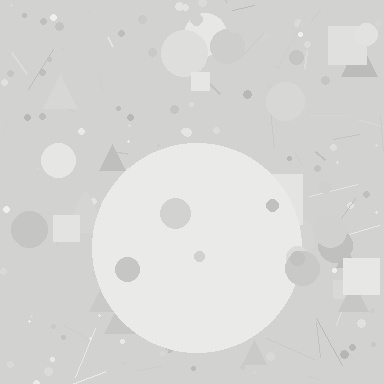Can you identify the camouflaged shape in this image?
The camouflaged shape is a circle.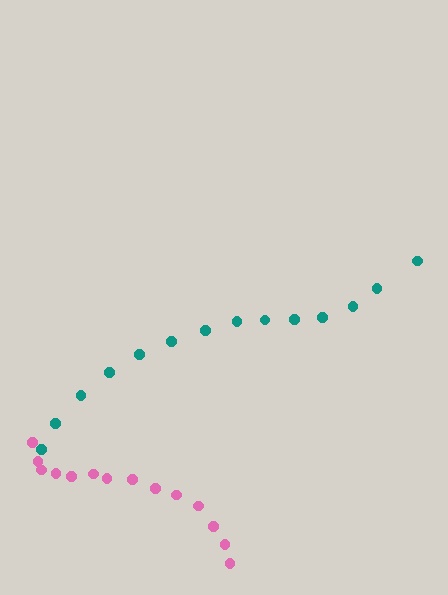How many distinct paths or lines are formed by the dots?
There are 2 distinct paths.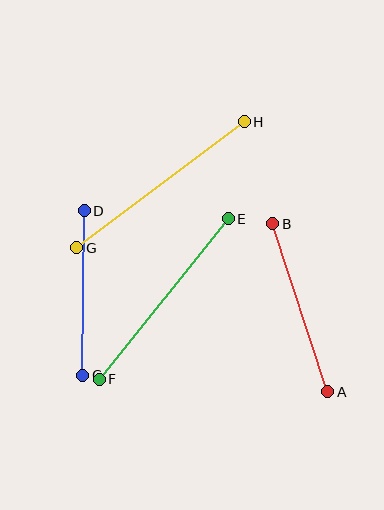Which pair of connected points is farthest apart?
Points G and H are farthest apart.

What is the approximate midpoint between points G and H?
The midpoint is at approximately (160, 185) pixels.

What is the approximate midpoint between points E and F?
The midpoint is at approximately (164, 299) pixels.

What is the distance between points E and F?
The distance is approximately 206 pixels.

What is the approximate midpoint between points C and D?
The midpoint is at approximately (83, 293) pixels.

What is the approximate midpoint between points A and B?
The midpoint is at approximately (300, 308) pixels.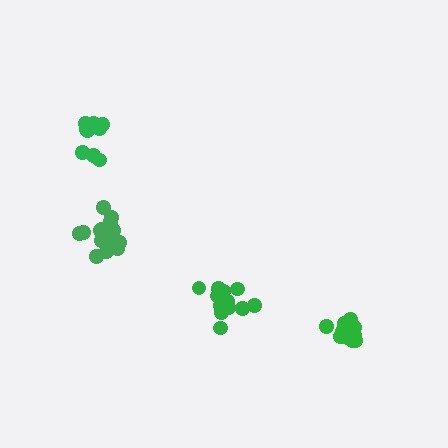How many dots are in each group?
Group 1: 10 dots, Group 2: 12 dots, Group 3: 16 dots, Group 4: 14 dots (52 total).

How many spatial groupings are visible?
There are 4 spatial groupings.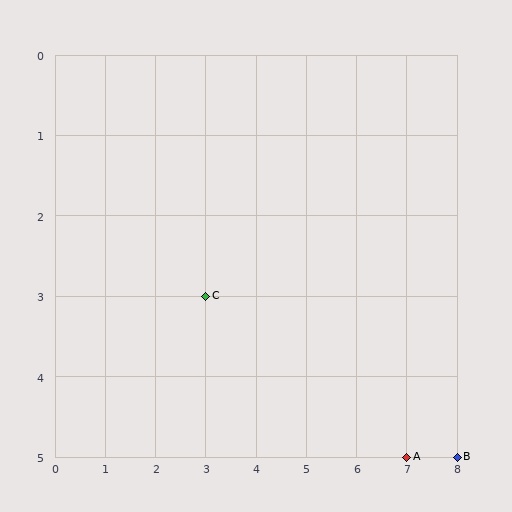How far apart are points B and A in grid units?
Points B and A are 1 column apart.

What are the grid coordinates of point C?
Point C is at grid coordinates (3, 3).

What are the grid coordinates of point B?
Point B is at grid coordinates (8, 5).